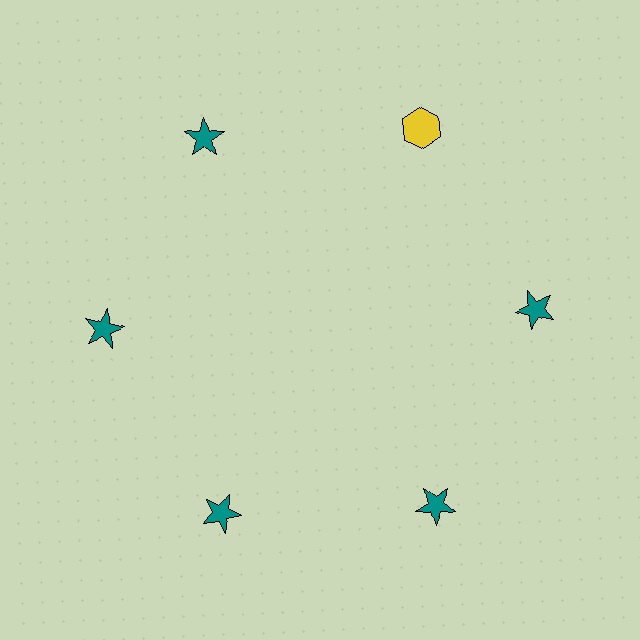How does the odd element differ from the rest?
It differs in both color (yellow instead of teal) and shape (hexagon instead of star).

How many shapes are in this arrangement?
There are 6 shapes arranged in a ring pattern.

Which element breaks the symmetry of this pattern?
The yellow hexagon at roughly the 1 o'clock position breaks the symmetry. All other shapes are teal stars.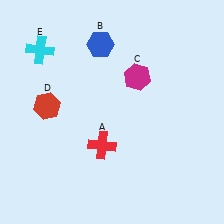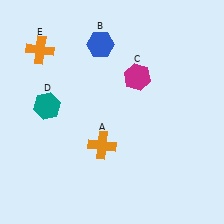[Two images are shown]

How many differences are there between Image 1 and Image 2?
There are 3 differences between the two images.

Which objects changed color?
A changed from red to orange. D changed from red to teal. E changed from cyan to orange.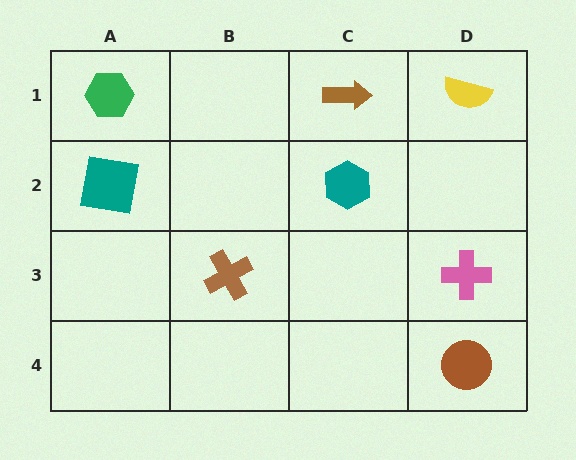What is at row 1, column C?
A brown arrow.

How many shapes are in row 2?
2 shapes.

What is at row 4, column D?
A brown circle.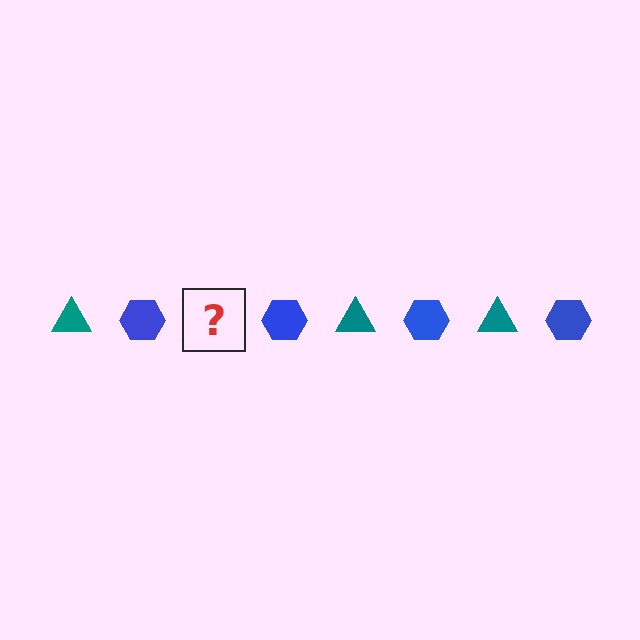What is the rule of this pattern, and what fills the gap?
The rule is that the pattern alternates between teal triangle and blue hexagon. The gap should be filled with a teal triangle.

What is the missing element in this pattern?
The missing element is a teal triangle.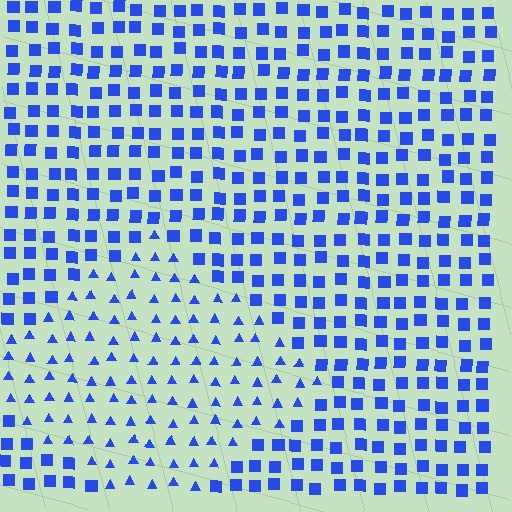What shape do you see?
I see a diamond.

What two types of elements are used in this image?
The image uses triangles inside the diamond region and squares outside it.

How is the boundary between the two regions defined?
The boundary is defined by a change in element shape: triangles inside vs. squares outside. All elements share the same color and spacing.